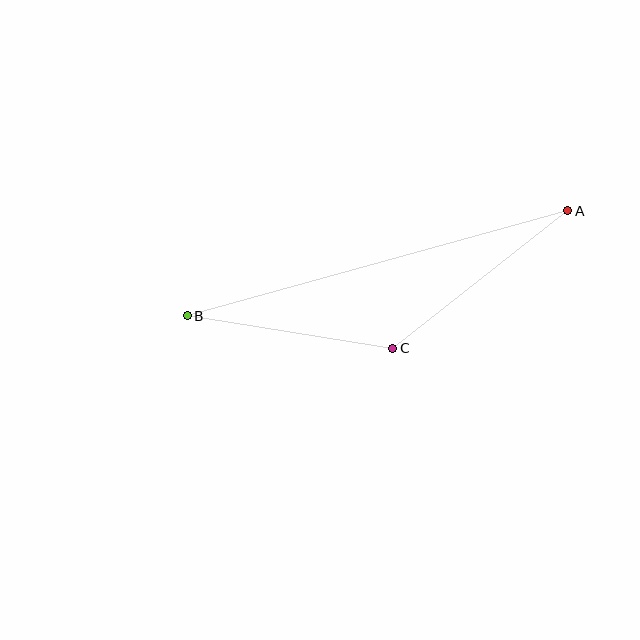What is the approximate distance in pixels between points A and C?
The distance between A and C is approximately 223 pixels.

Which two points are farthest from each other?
Points A and B are farthest from each other.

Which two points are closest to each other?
Points B and C are closest to each other.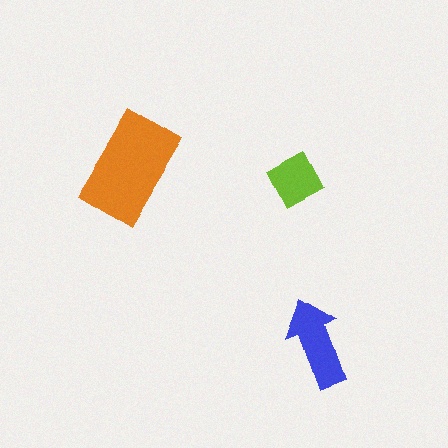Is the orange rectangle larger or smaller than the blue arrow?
Larger.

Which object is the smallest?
The lime diamond.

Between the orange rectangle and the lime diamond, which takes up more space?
The orange rectangle.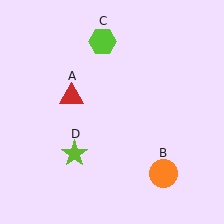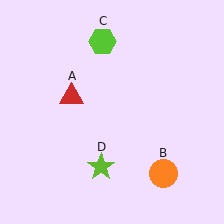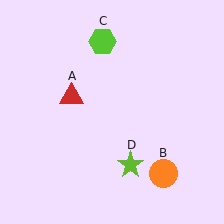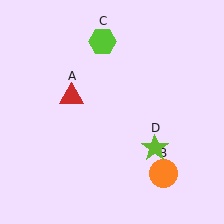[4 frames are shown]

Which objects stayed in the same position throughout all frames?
Red triangle (object A) and orange circle (object B) and lime hexagon (object C) remained stationary.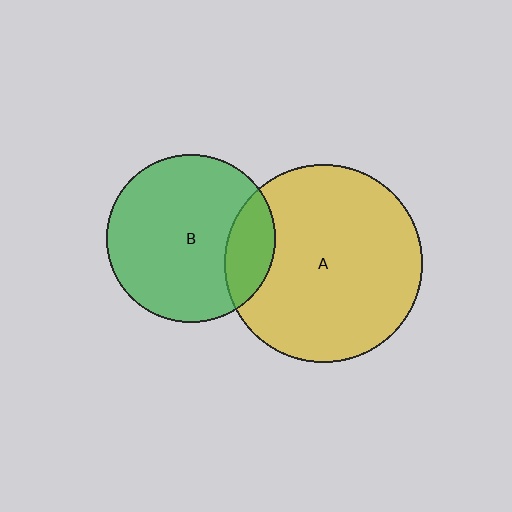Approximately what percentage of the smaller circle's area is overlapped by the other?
Approximately 20%.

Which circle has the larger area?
Circle A (yellow).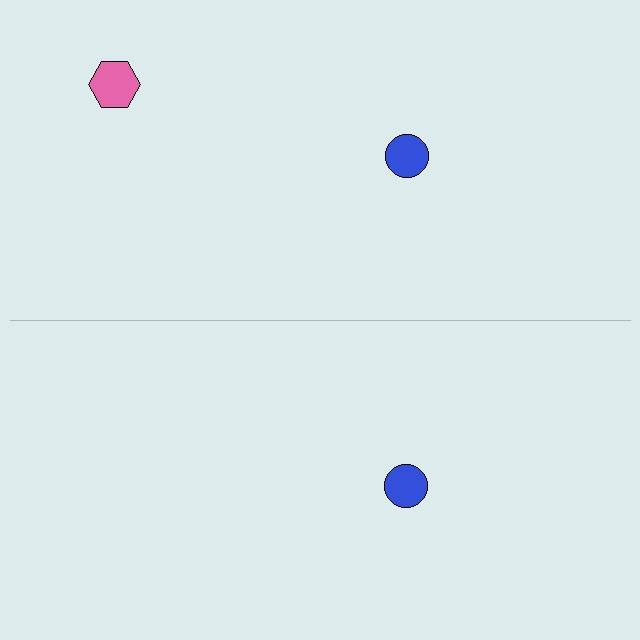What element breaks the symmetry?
A pink hexagon is missing from the bottom side.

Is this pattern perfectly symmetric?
No, the pattern is not perfectly symmetric. A pink hexagon is missing from the bottom side.